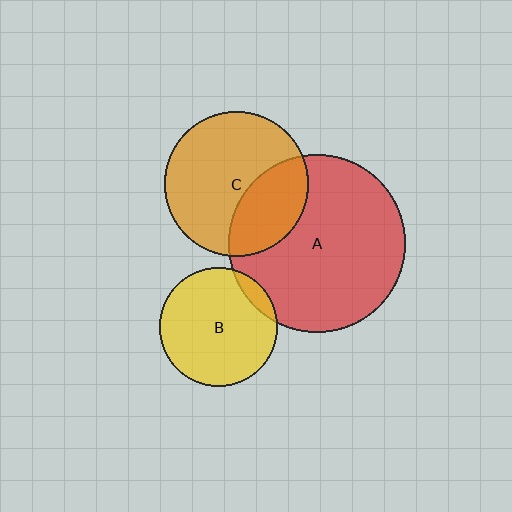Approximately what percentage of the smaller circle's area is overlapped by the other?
Approximately 30%.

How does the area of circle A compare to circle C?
Approximately 1.5 times.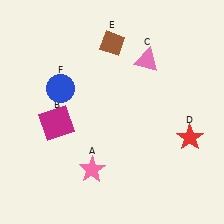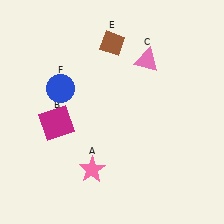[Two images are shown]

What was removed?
The red star (D) was removed in Image 2.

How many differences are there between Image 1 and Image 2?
There is 1 difference between the two images.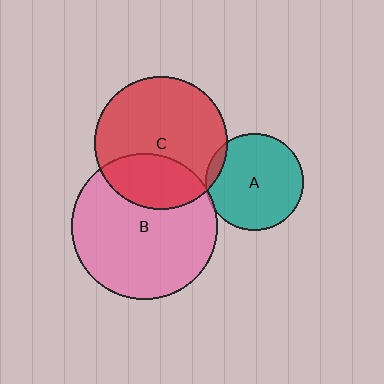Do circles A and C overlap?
Yes.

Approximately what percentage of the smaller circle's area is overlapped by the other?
Approximately 5%.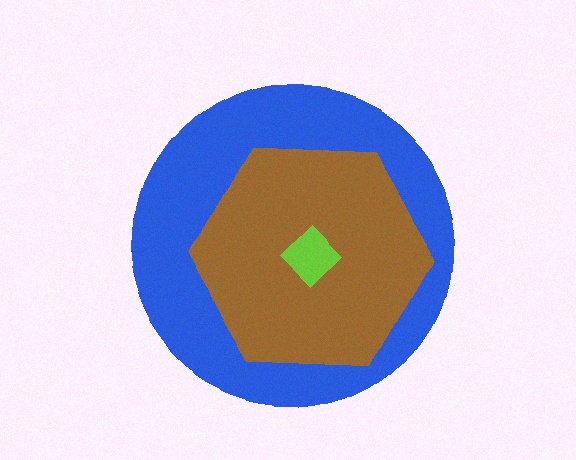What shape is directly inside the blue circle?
The brown hexagon.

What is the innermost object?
The lime diamond.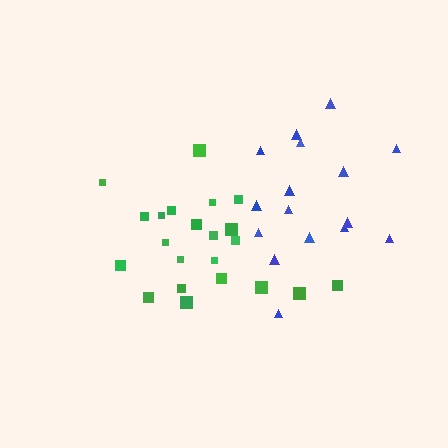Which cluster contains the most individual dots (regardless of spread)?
Green (23).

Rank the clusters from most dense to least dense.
green, blue.